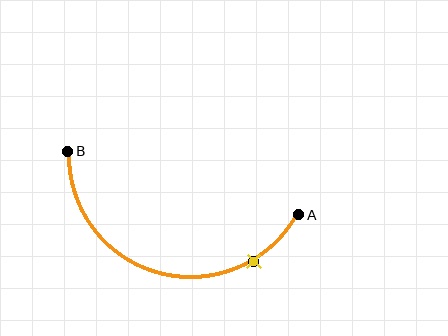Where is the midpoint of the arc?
The arc midpoint is the point on the curve farthest from the straight line joining A and B. It sits below that line.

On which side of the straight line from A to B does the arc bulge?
The arc bulges below the straight line connecting A and B.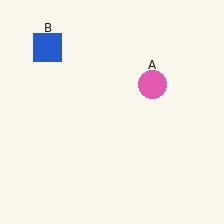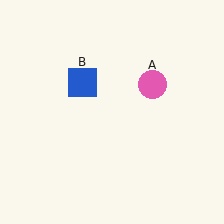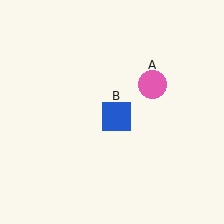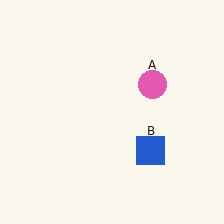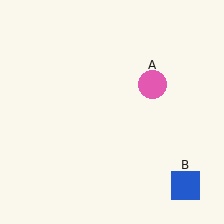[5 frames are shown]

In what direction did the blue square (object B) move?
The blue square (object B) moved down and to the right.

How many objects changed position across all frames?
1 object changed position: blue square (object B).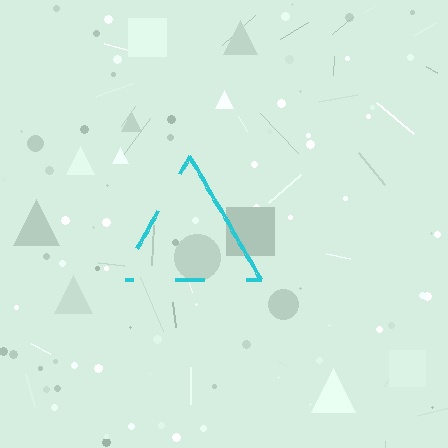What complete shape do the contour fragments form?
The contour fragments form a triangle.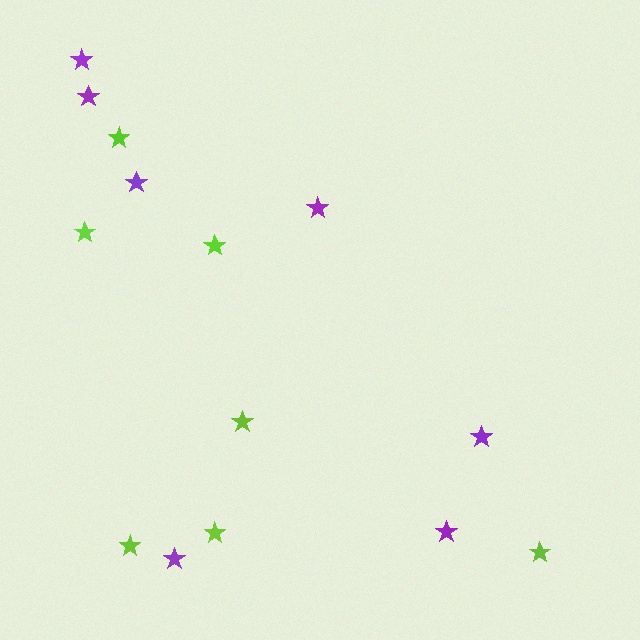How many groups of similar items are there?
There are 2 groups: one group of purple stars (7) and one group of lime stars (7).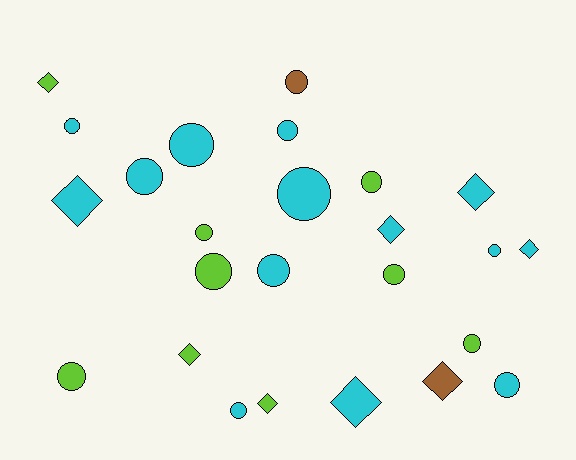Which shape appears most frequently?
Circle, with 16 objects.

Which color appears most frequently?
Cyan, with 14 objects.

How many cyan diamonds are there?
There are 5 cyan diamonds.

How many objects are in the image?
There are 25 objects.